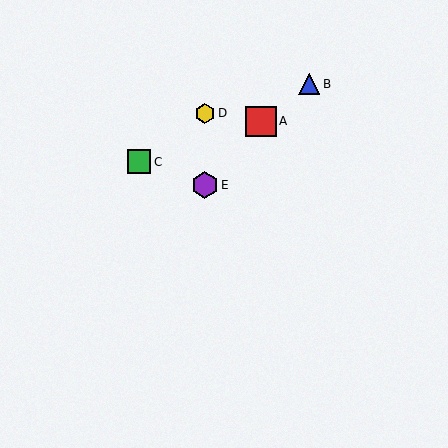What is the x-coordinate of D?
Object D is at x≈205.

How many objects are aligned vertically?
2 objects (D, E) are aligned vertically.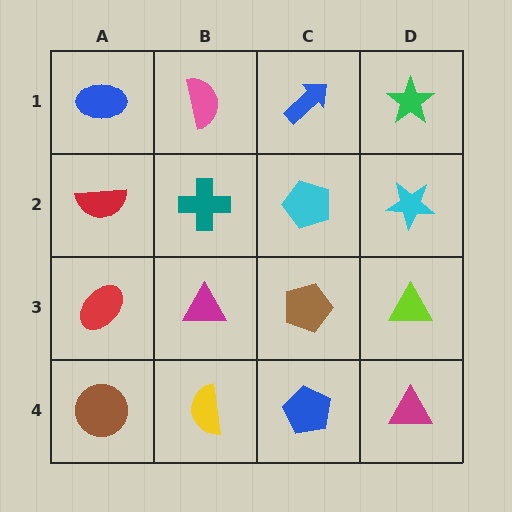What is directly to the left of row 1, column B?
A blue ellipse.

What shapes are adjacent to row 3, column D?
A cyan star (row 2, column D), a magenta triangle (row 4, column D), a brown pentagon (row 3, column C).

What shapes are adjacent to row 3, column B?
A teal cross (row 2, column B), a yellow semicircle (row 4, column B), a red ellipse (row 3, column A), a brown pentagon (row 3, column C).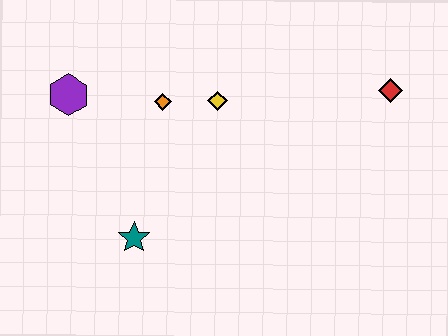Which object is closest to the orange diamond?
The yellow diamond is closest to the orange diamond.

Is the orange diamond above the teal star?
Yes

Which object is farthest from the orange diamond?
The red diamond is farthest from the orange diamond.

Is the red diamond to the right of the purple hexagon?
Yes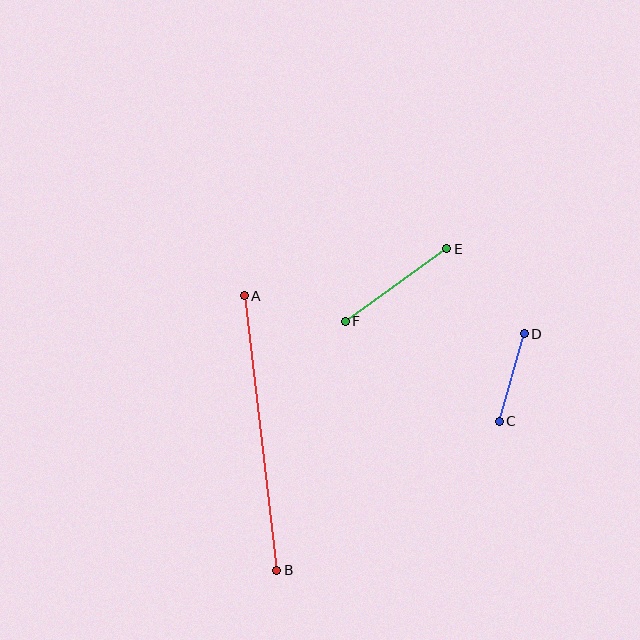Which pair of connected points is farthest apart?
Points A and B are farthest apart.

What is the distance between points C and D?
The distance is approximately 91 pixels.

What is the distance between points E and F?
The distance is approximately 125 pixels.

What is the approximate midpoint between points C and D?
The midpoint is at approximately (512, 377) pixels.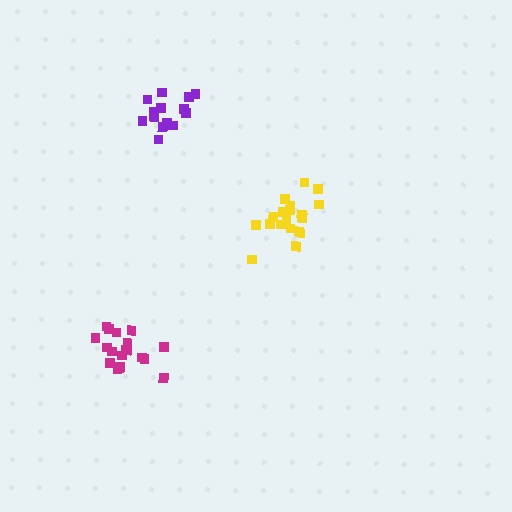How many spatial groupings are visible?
There are 3 spatial groupings.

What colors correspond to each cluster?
The clusters are colored: yellow, purple, magenta.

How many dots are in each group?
Group 1: 19 dots, Group 2: 16 dots, Group 3: 19 dots (54 total).